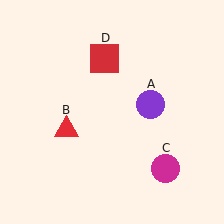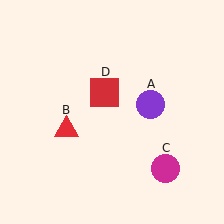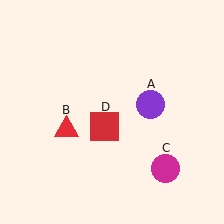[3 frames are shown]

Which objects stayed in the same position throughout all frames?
Purple circle (object A) and red triangle (object B) and magenta circle (object C) remained stationary.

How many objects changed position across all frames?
1 object changed position: red square (object D).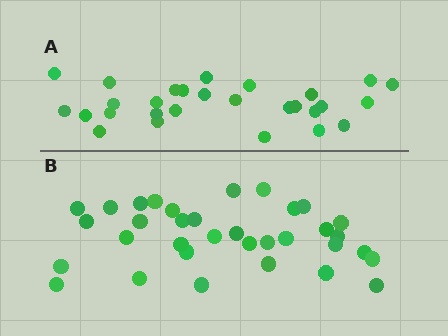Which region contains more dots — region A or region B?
Region B (the bottom region) has more dots.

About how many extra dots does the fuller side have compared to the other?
Region B has about 6 more dots than region A.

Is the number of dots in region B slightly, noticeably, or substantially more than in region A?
Region B has only slightly more — the two regions are fairly close. The ratio is roughly 1.2 to 1.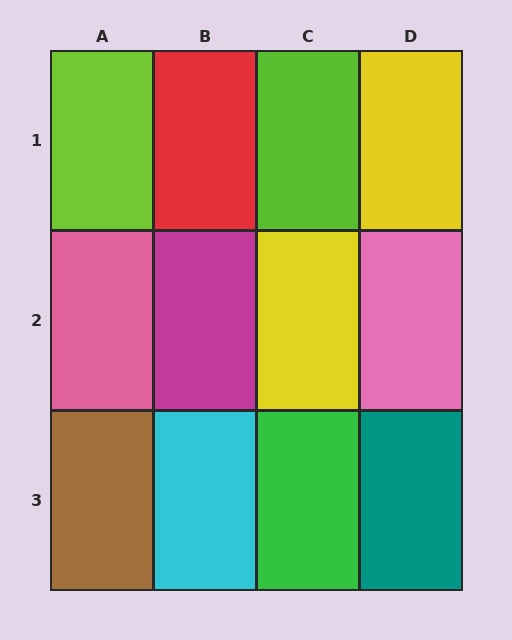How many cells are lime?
2 cells are lime.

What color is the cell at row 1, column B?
Red.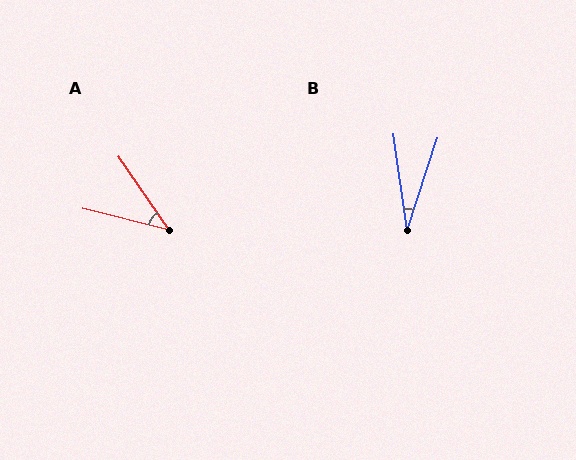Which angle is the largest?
A, at approximately 42 degrees.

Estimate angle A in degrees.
Approximately 42 degrees.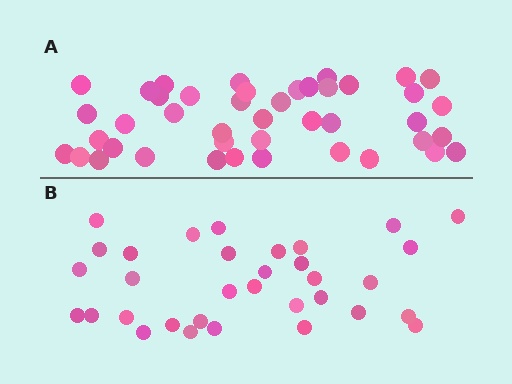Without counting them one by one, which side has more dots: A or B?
Region A (the top region) has more dots.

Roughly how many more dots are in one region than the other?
Region A has roughly 10 or so more dots than region B.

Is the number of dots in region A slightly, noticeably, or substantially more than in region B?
Region A has noticeably more, but not dramatically so. The ratio is roughly 1.3 to 1.